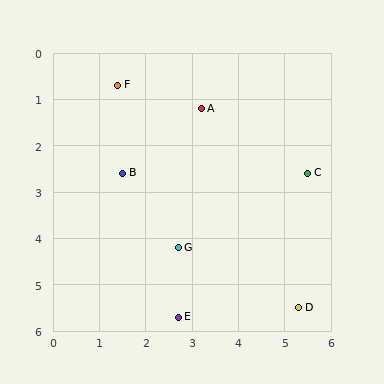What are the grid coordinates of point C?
Point C is at approximately (5.5, 2.6).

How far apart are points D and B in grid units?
Points D and B are about 4.8 grid units apart.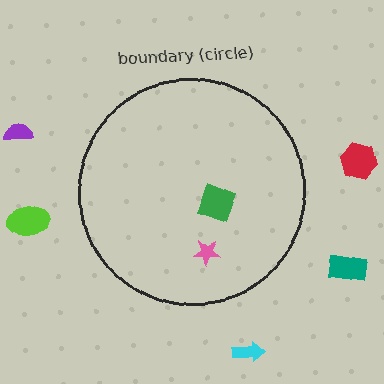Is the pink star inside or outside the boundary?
Inside.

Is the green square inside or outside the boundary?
Inside.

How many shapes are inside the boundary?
2 inside, 5 outside.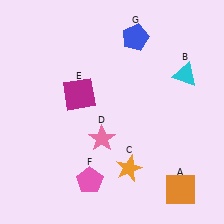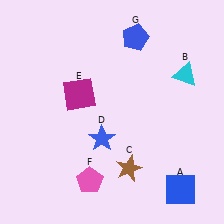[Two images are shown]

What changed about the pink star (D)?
In Image 1, D is pink. In Image 2, it changed to blue.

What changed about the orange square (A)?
In Image 1, A is orange. In Image 2, it changed to blue.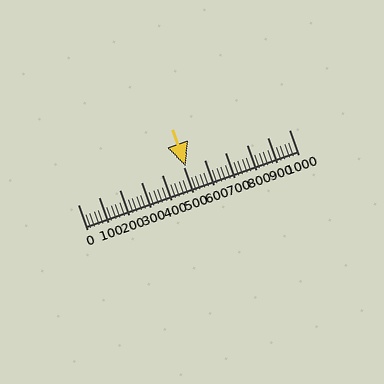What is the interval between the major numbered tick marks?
The major tick marks are spaced 100 units apart.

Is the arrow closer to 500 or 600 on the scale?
The arrow is closer to 500.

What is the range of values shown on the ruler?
The ruler shows values from 0 to 1000.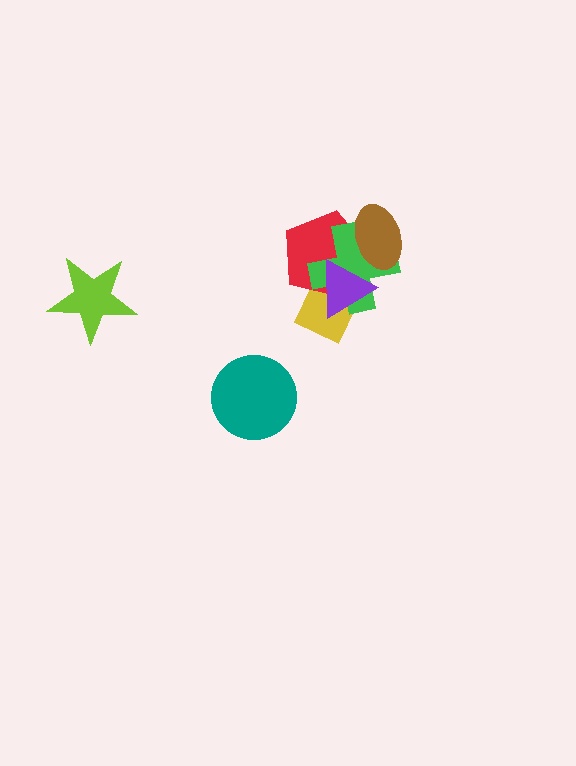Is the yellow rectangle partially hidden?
Yes, it is partially covered by another shape.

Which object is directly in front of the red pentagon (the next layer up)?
The green cross is directly in front of the red pentagon.